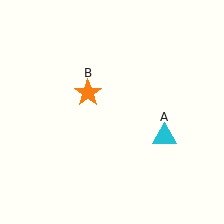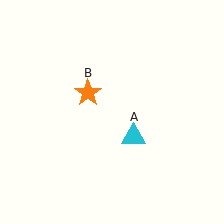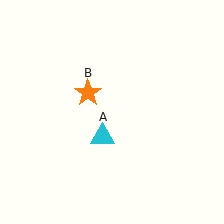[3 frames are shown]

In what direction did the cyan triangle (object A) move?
The cyan triangle (object A) moved left.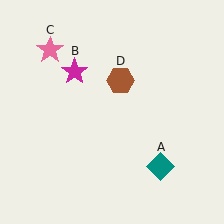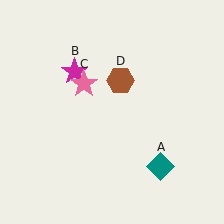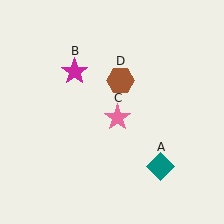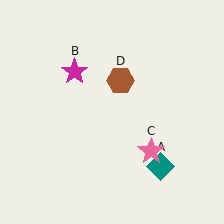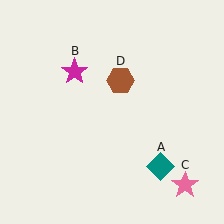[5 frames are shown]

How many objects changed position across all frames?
1 object changed position: pink star (object C).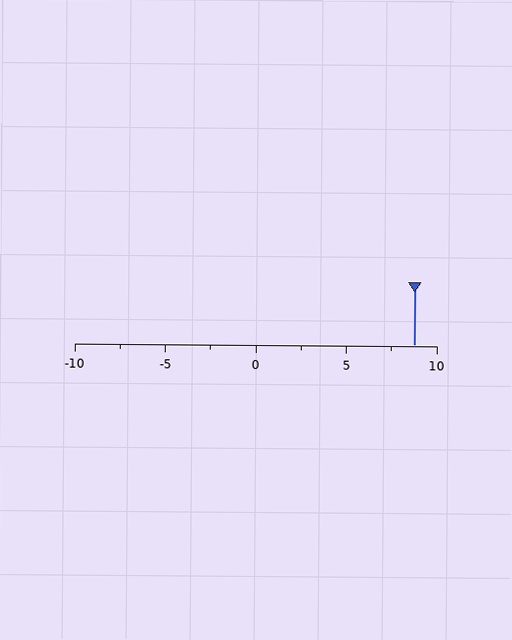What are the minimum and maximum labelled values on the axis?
The axis runs from -10 to 10.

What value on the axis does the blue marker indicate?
The marker indicates approximately 8.8.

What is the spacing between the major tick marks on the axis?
The major ticks are spaced 5 apart.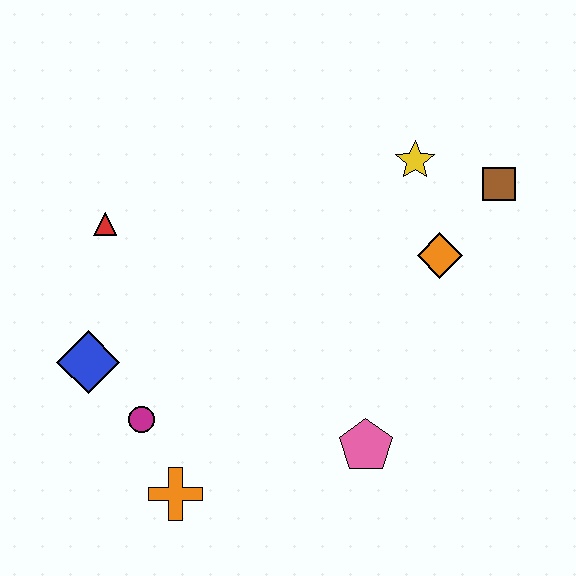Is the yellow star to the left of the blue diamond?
No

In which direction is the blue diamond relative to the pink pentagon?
The blue diamond is to the left of the pink pentagon.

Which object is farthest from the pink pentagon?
The red triangle is farthest from the pink pentagon.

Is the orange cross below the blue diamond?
Yes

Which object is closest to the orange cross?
The magenta circle is closest to the orange cross.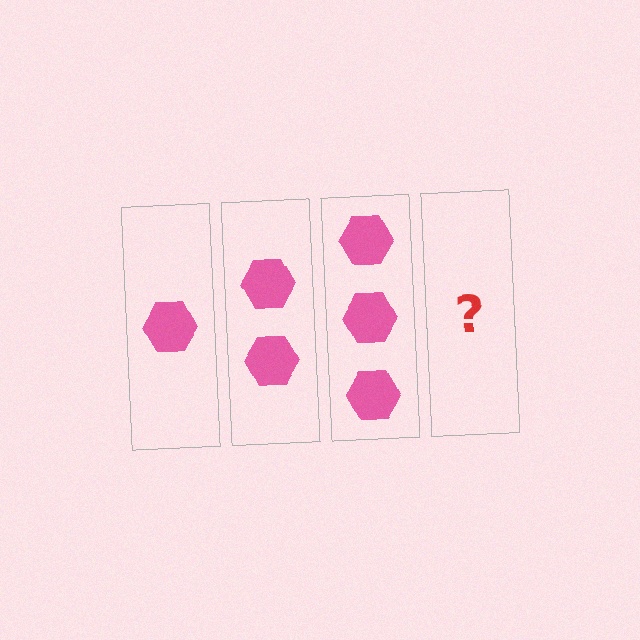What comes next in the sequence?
The next element should be 4 hexagons.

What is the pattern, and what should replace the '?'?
The pattern is that each step adds one more hexagon. The '?' should be 4 hexagons.